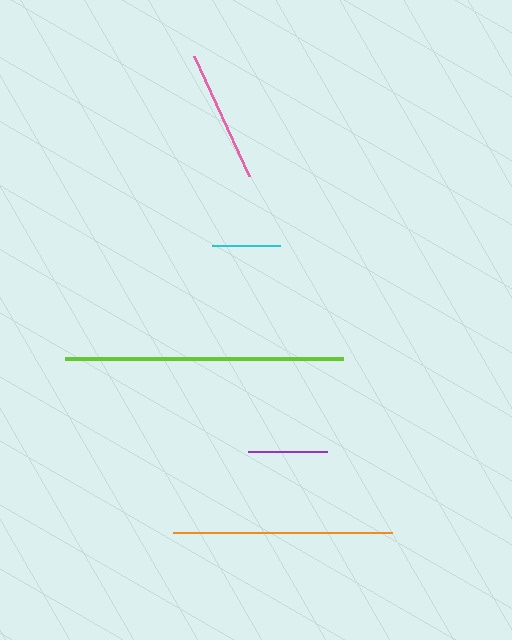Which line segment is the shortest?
The cyan line is the shortest at approximately 68 pixels.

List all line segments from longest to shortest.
From longest to shortest: lime, orange, pink, purple, cyan.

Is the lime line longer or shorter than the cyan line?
The lime line is longer than the cyan line.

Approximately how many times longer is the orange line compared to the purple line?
The orange line is approximately 2.8 times the length of the purple line.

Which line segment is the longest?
The lime line is the longest at approximately 278 pixels.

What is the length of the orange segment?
The orange segment is approximately 219 pixels long.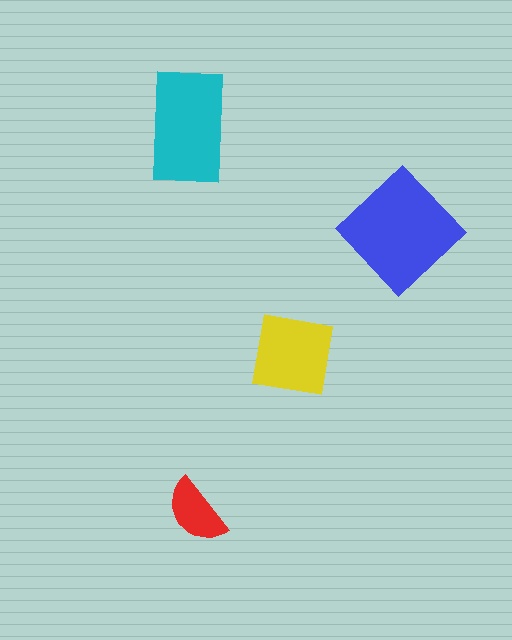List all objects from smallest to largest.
The red semicircle, the yellow square, the cyan rectangle, the blue diamond.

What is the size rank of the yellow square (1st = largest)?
3rd.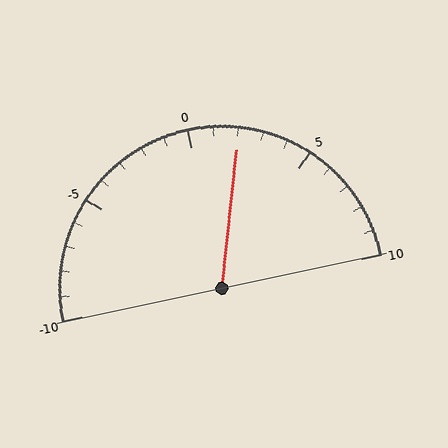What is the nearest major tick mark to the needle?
The nearest major tick mark is 0.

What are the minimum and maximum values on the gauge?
The gauge ranges from -10 to 10.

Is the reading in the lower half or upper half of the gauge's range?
The reading is in the upper half of the range (-10 to 10).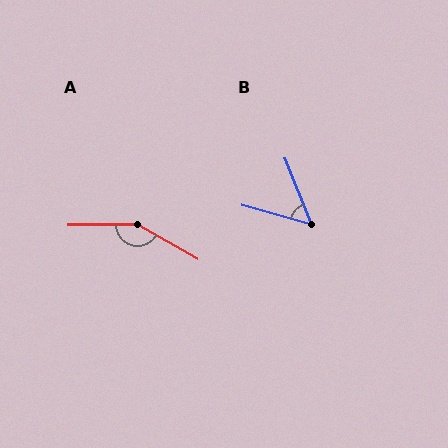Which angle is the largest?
A, at approximately 151 degrees.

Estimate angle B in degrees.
Approximately 52 degrees.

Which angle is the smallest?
B, at approximately 52 degrees.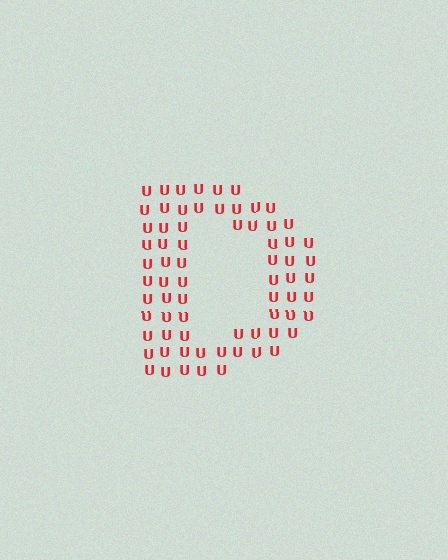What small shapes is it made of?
It is made of small letter U's.